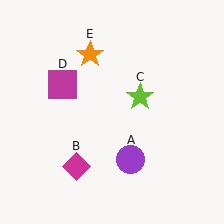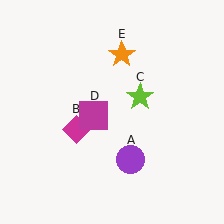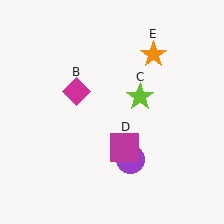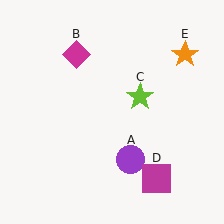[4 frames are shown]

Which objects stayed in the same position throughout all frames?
Purple circle (object A) and lime star (object C) remained stationary.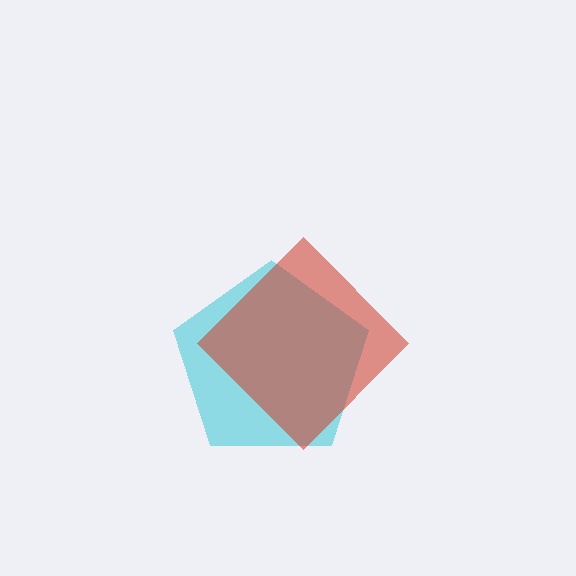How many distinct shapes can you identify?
There are 2 distinct shapes: a cyan pentagon, a red diamond.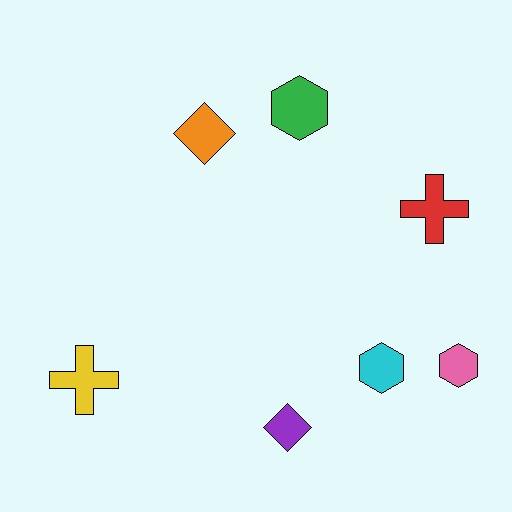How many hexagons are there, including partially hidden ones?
There are 3 hexagons.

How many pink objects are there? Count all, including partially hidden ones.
There is 1 pink object.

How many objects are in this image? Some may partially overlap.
There are 7 objects.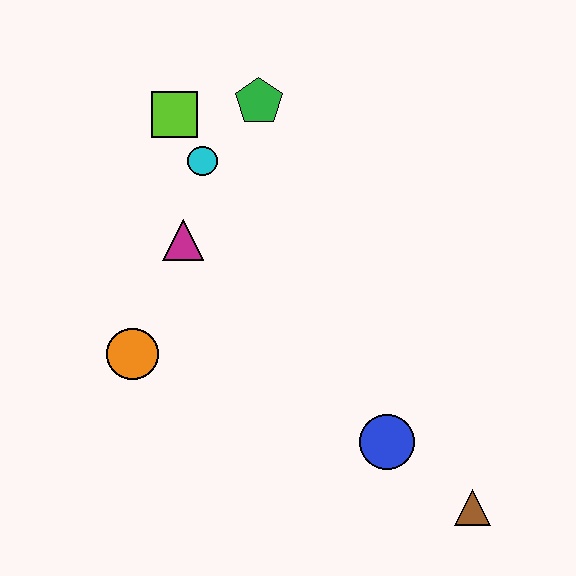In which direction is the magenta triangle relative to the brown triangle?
The magenta triangle is to the left of the brown triangle.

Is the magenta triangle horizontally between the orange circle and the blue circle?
Yes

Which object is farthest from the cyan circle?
The brown triangle is farthest from the cyan circle.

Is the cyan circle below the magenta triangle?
No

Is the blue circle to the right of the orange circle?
Yes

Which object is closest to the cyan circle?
The lime square is closest to the cyan circle.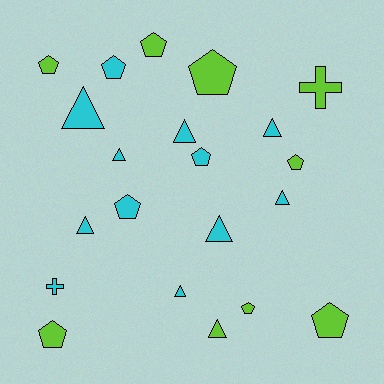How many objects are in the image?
There are 21 objects.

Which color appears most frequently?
Cyan, with 12 objects.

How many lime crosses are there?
There is 1 lime cross.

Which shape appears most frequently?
Pentagon, with 10 objects.